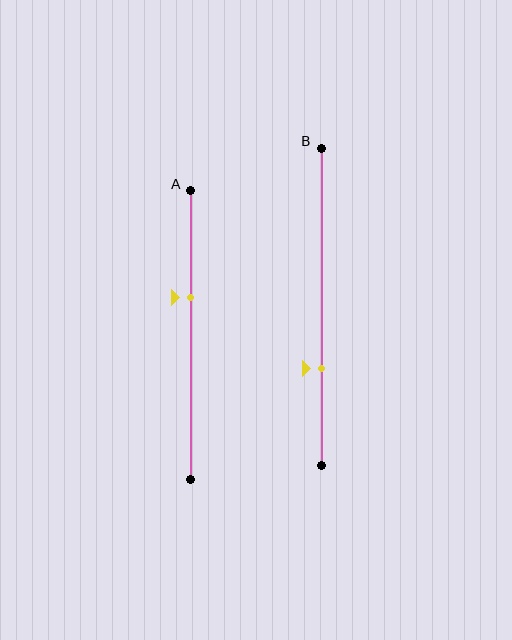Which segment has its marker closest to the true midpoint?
Segment A has its marker closest to the true midpoint.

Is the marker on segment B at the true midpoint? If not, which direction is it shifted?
No, the marker on segment B is shifted downward by about 19% of the segment length.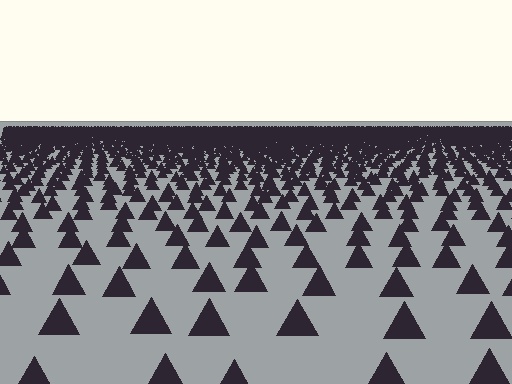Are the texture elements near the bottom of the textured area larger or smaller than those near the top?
Larger. Near the bottom, elements are closer to the viewer and appear at a bigger on-screen size.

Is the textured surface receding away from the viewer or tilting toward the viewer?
The surface is receding away from the viewer. Texture elements get smaller and denser toward the top.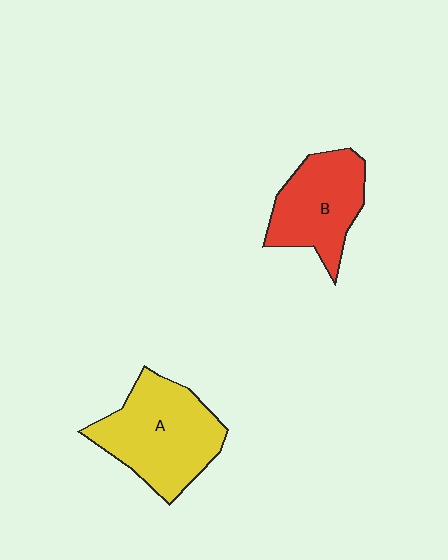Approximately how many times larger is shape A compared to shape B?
Approximately 1.3 times.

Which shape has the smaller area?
Shape B (red).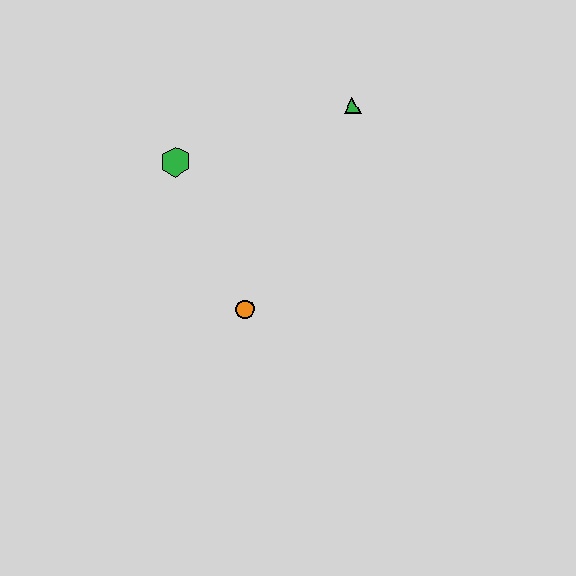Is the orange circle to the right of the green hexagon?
Yes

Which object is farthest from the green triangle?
The orange circle is farthest from the green triangle.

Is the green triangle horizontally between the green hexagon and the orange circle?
No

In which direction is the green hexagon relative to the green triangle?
The green hexagon is to the left of the green triangle.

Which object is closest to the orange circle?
The green hexagon is closest to the orange circle.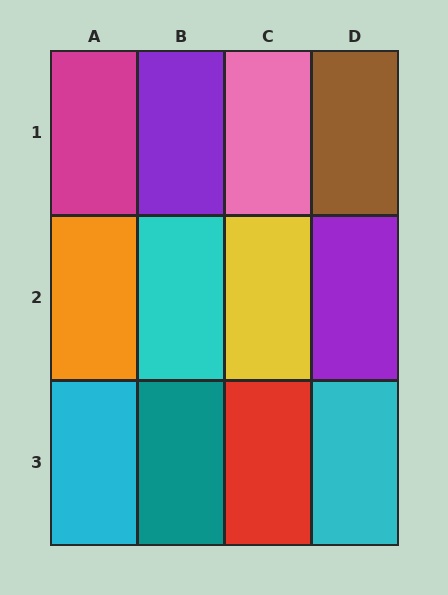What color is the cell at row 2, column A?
Orange.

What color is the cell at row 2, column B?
Cyan.